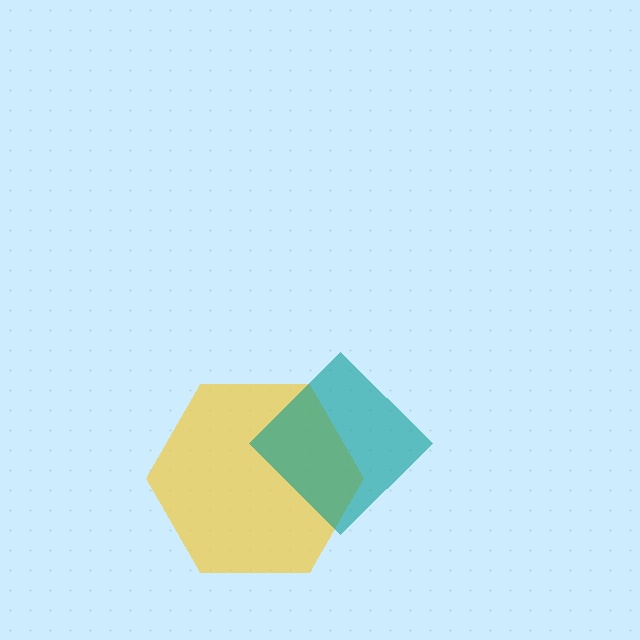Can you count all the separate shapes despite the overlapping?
Yes, there are 2 separate shapes.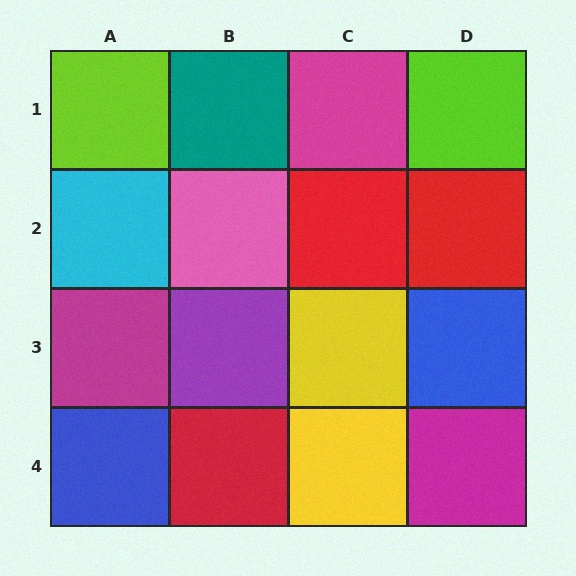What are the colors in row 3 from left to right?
Magenta, purple, yellow, blue.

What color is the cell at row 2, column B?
Pink.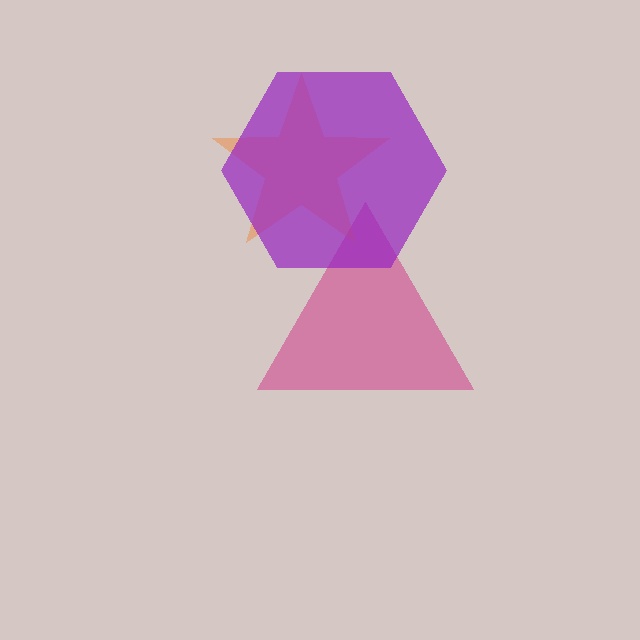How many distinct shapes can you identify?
There are 3 distinct shapes: a magenta triangle, an orange star, a purple hexagon.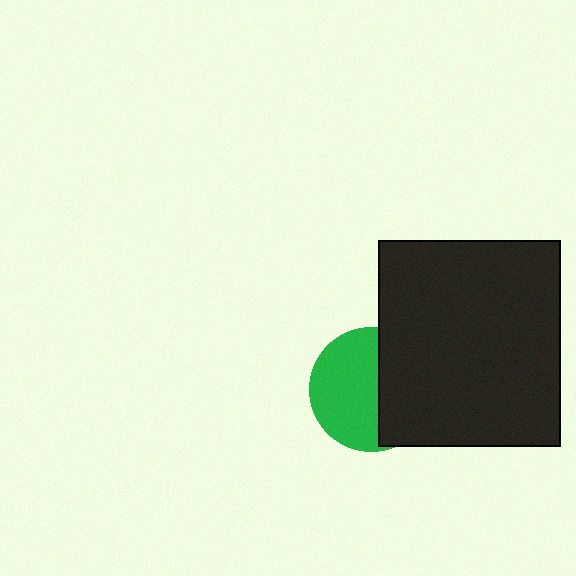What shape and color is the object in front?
The object in front is a black rectangle.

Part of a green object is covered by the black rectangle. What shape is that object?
It is a circle.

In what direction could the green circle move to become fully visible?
The green circle could move left. That would shift it out from behind the black rectangle entirely.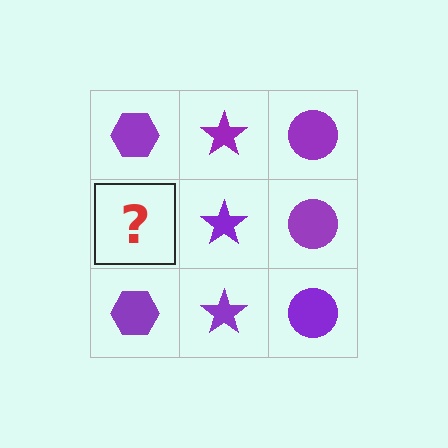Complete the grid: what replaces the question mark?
The question mark should be replaced with a purple hexagon.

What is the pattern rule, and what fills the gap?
The rule is that each column has a consistent shape. The gap should be filled with a purple hexagon.